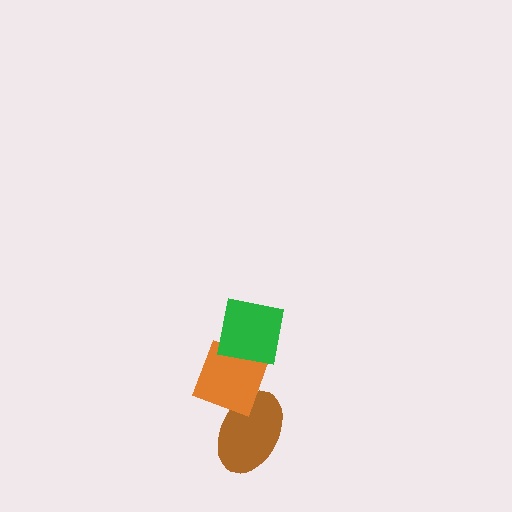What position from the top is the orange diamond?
The orange diamond is 2nd from the top.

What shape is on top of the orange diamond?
The green square is on top of the orange diamond.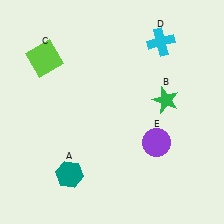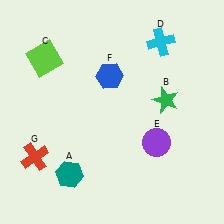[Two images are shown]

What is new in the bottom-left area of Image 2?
A red cross (G) was added in the bottom-left area of Image 2.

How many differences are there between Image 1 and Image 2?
There are 2 differences between the two images.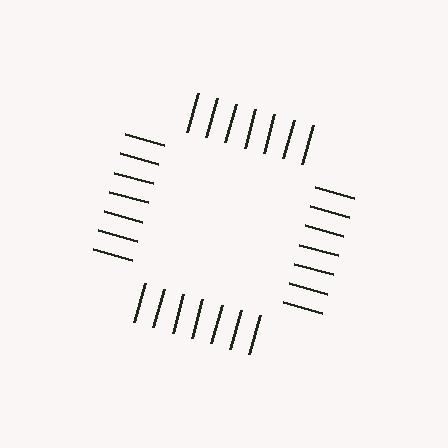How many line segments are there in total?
28 — 7 along each of the 4 edges.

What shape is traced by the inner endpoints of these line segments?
An illusory square — the line segments terminate on its edges but no continuous stroke is drawn.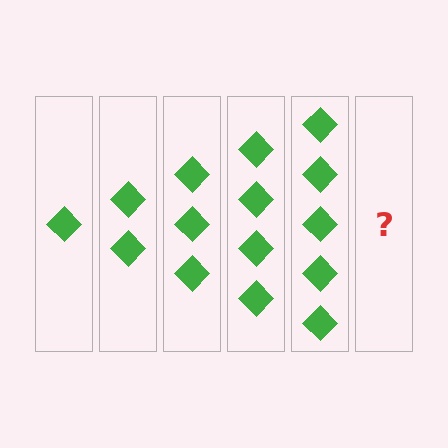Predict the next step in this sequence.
The next step is 6 diamonds.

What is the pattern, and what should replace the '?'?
The pattern is that each step adds one more diamond. The '?' should be 6 diamonds.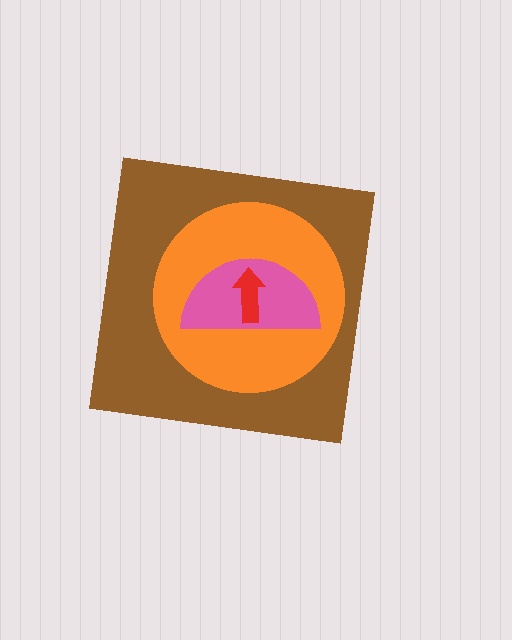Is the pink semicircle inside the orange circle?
Yes.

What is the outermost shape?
The brown square.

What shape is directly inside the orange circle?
The pink semicircle.